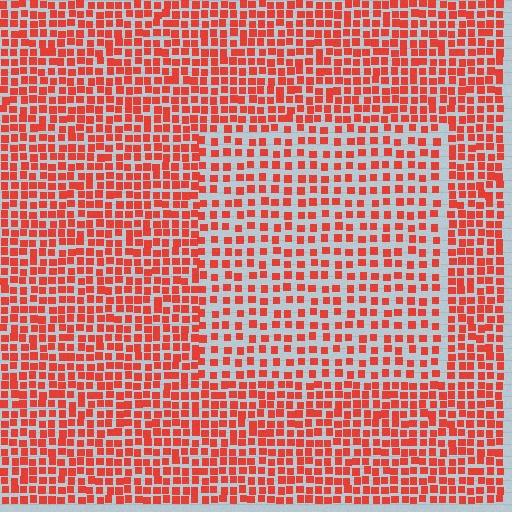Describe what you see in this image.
The image contains small red elements arranged at two different densities. A rectangle-shaped region is visible where the elements are less densely packed than the surrounding area.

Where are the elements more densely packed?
The elements are more densely packed outside the rectangle boundary.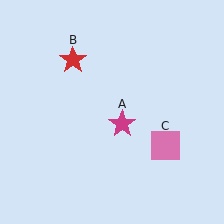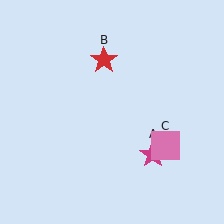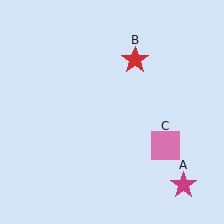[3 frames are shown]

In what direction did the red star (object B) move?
The red star (object B) moved right.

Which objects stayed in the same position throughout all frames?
Pink square (object C) remained stationary.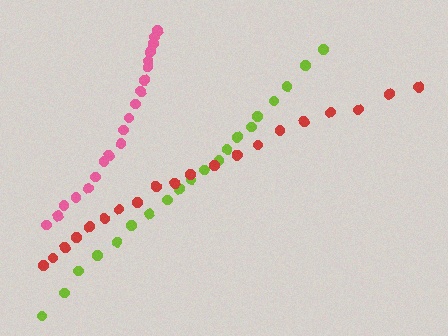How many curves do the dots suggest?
There are 3 distinct paths.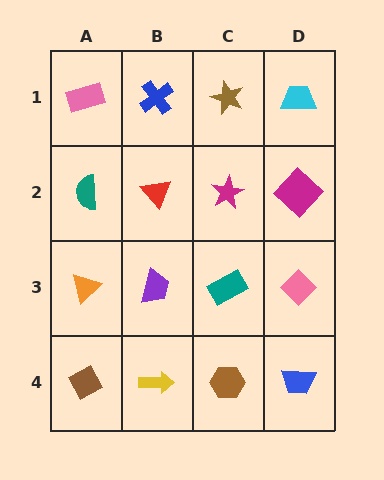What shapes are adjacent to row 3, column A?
A teal semicircle (row 2, column A), a brown diamond (row 4, column A), a purple trapezoid (row 3, column B).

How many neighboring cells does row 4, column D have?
2.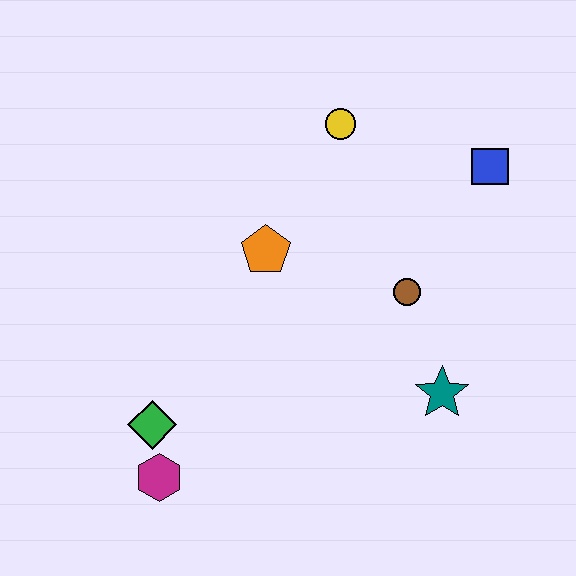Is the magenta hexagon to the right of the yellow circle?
No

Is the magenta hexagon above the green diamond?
No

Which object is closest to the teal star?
The brown circle is closest to the teal star.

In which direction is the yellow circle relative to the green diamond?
The yellow circle is above the green diamond.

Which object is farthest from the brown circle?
The magenta hexagon is farthest from the brown circle.